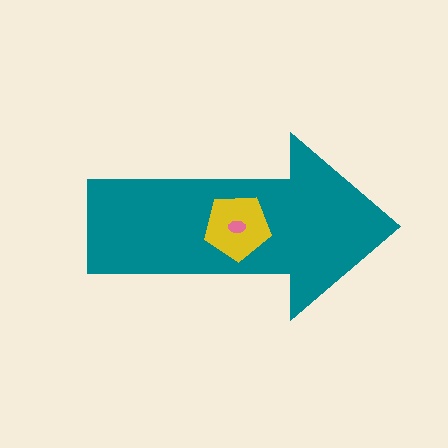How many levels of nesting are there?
3.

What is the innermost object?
The pink ellipse.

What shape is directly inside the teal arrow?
The yellow pentagon.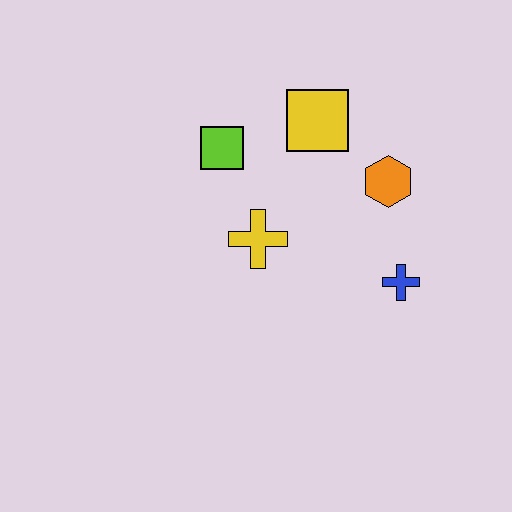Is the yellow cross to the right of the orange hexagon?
No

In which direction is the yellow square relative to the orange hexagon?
The yellow square is to the left of the orange hexagon.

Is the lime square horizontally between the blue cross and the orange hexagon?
No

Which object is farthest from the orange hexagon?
The lime square is farthest from the orange hexagon.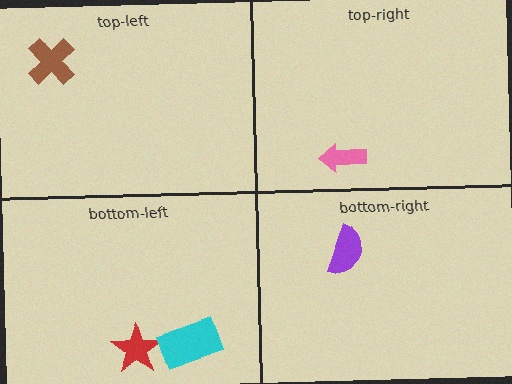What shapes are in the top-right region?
The pink arrow.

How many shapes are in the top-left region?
1.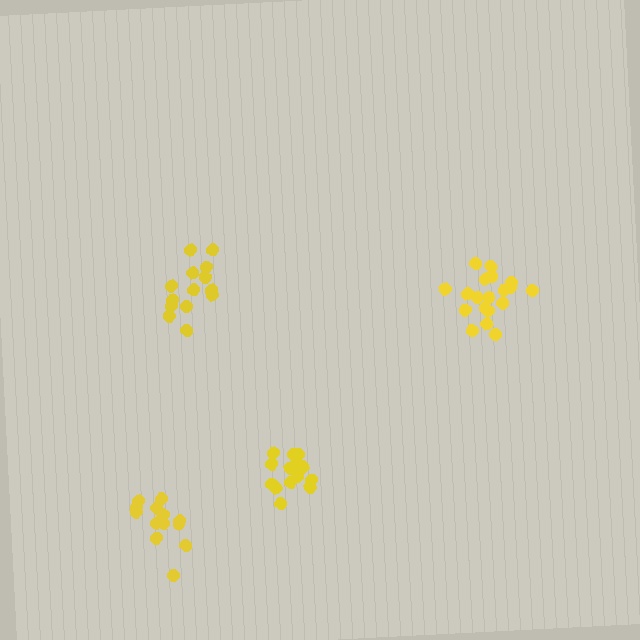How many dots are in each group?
Group 1: 19 dots, Group 2: 15 dots, Group 3: 14 dots, Group 4: 15 dots (63 total).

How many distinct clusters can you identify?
There are 4 distinct clusters.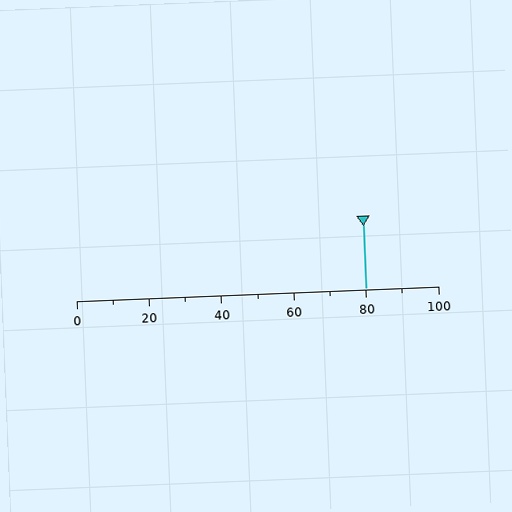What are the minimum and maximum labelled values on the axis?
The axis runs from 0 to 100.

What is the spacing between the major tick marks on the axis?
The major ticks are spaced 20 apart.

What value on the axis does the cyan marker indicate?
The marker indicates approximately 80.